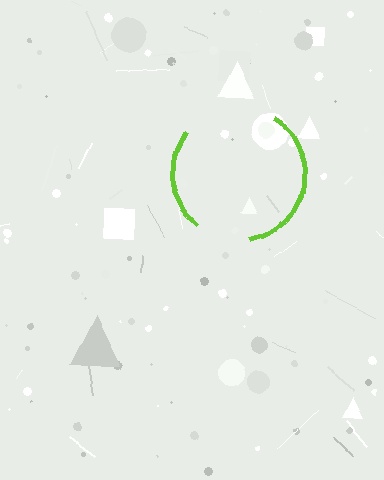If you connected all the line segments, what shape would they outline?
They would outline a circle.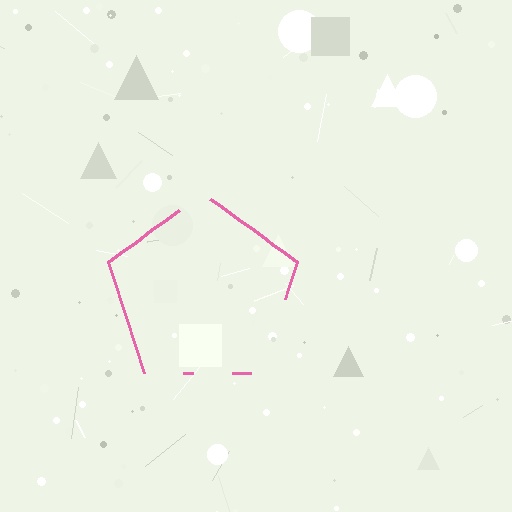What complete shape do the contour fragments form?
The contour fragments form a pentagon.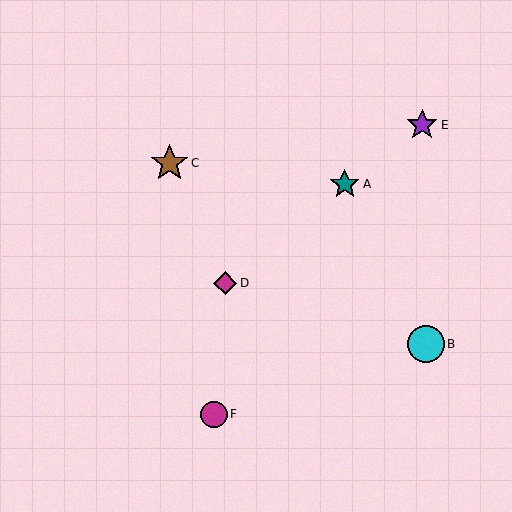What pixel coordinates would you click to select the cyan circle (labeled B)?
Click at (426, 344) to select the cyan circle B.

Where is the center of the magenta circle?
The center of the magenta circle is at (214, 414).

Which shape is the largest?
The brown star (labeled C) is the largest.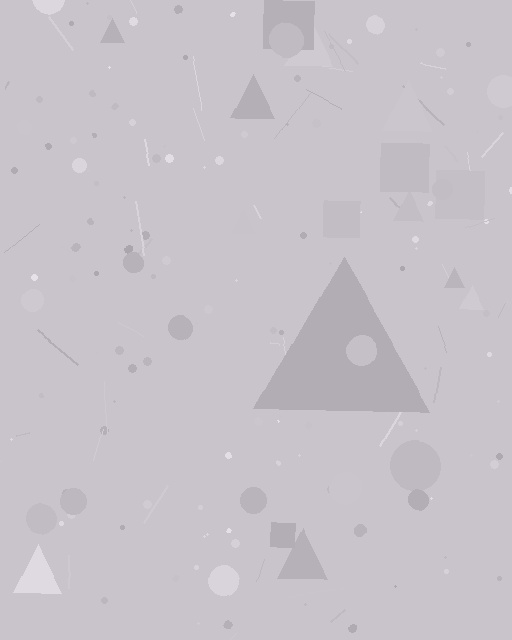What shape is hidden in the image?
A triangle is hidden in the image.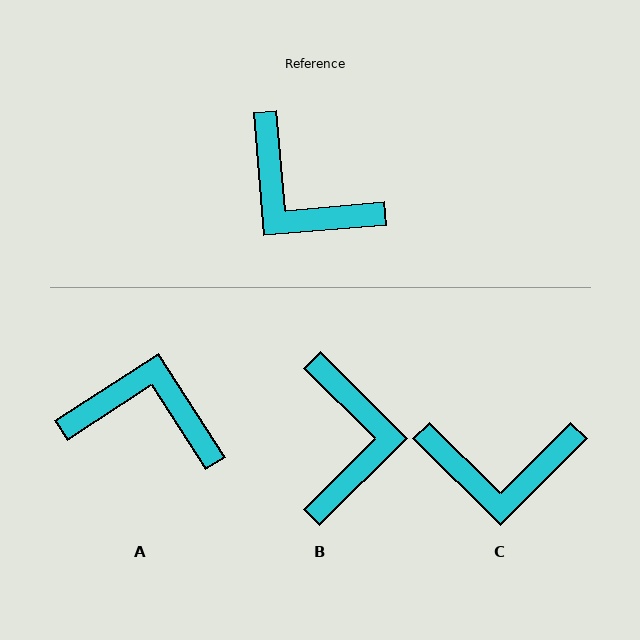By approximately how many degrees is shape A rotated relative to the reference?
Approximately 152 degrees clockwise.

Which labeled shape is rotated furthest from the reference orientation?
A, about 152 degrees away.